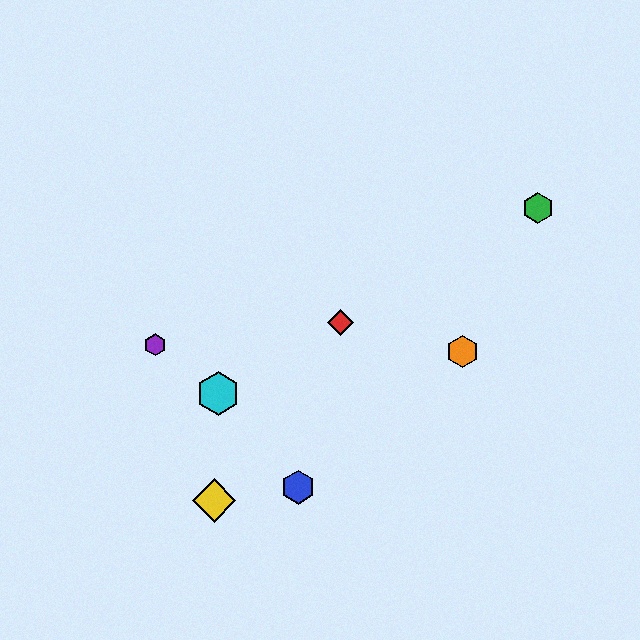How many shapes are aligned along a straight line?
3 shapes (the red diamond, the green hexagon, the cyan hexagon) are aligned along a straight line.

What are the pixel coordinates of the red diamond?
The red diamond is at (340, 323).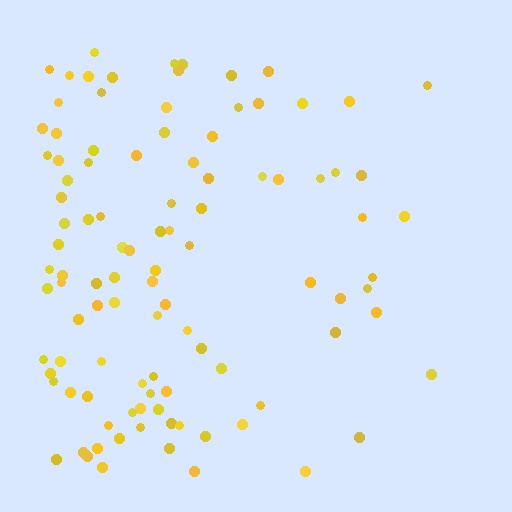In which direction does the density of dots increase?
From right to left, with the left side densest.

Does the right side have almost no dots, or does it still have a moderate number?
Still a moderate number, just noticeably fewer than the left.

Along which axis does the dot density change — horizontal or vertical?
Horizontal.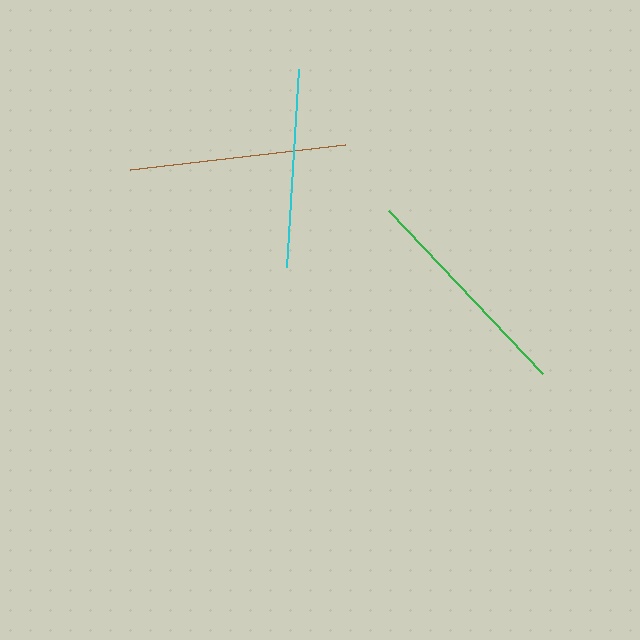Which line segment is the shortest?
The cyan line is the shortest at approximately 198 pixels.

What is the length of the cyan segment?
The cyan segment is approximately 198 pixels long.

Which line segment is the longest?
The green line is the longest at approximately 224 pixels.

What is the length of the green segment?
The green segment is approximately 224 pixels long.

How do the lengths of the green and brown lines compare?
The green and brown lines are approximately the same length.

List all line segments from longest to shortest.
From longest to shortest: green, brown, cyan.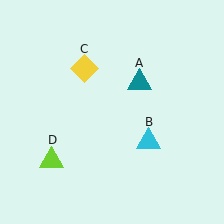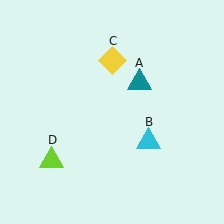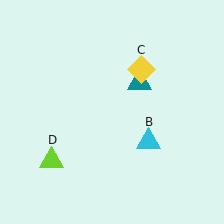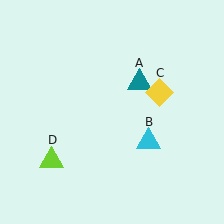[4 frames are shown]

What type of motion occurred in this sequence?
The yellow diamond (object C) rotated clockwise around the center of the scene.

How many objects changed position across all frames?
1 object changed position: yellow diamond (object C).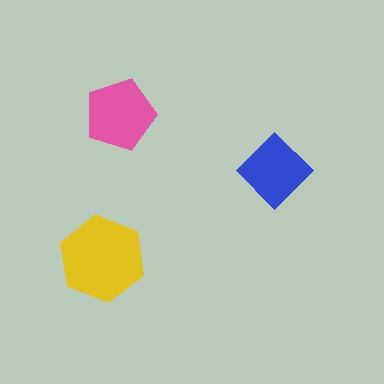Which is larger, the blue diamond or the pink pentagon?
The pink pentagon.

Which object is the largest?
The yellow hexagon.